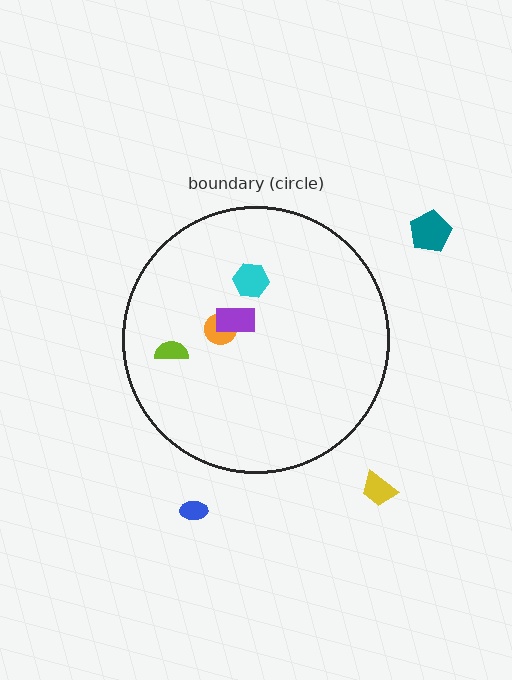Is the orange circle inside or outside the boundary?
Inside.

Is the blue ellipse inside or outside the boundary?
Outside.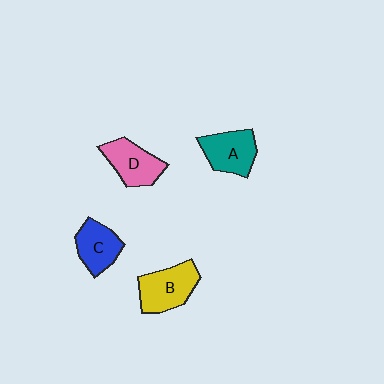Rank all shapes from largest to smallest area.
From largest to smallest: B (yellow), A (teal), D (pink), C (blue).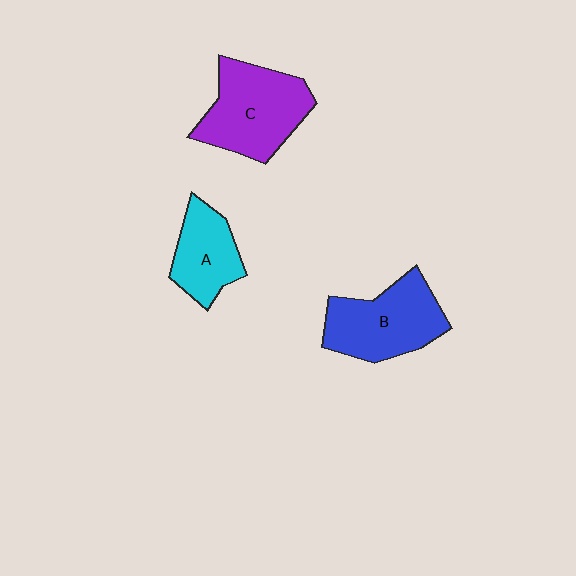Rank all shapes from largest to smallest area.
From largest to smallest: C (purple), B (blue), A (cyan).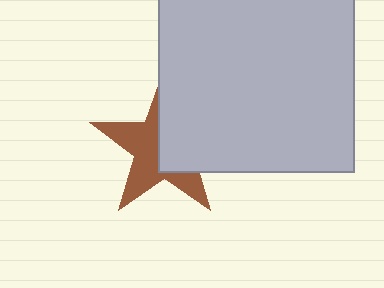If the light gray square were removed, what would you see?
You would see the complete brown star.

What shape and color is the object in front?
The object in front is a light gray square.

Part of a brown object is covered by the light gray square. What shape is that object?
It is a star.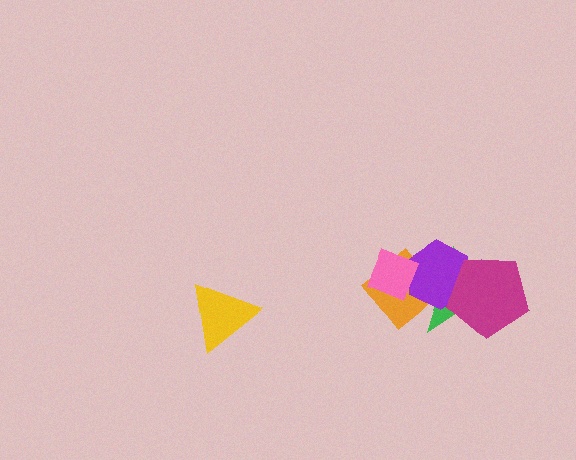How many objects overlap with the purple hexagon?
4 objects overlap with the purple hexagon.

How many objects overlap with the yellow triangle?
0 objects overlap with the yellow triangle.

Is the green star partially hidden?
Yes, it is partially covered by another shape.